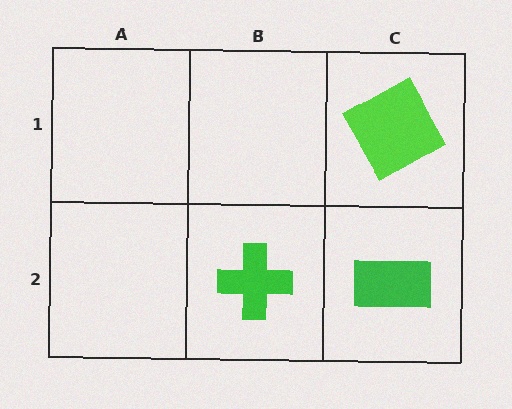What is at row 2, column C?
A green rectangle.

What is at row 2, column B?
A green cross.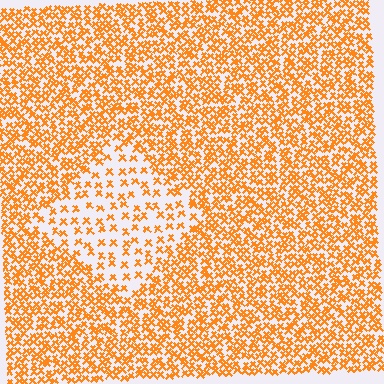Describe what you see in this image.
The image contains small orange elements arranged at two different densities. A diamond-shaped region is visible where the elements are less densely packed than the surrounding area.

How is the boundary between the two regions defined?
The boundary is defined by a change in element density (approximately 2.4x ratio). All elements are the same color, size, and shape.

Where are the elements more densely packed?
The elements are more densely packed outside the diamond boundary.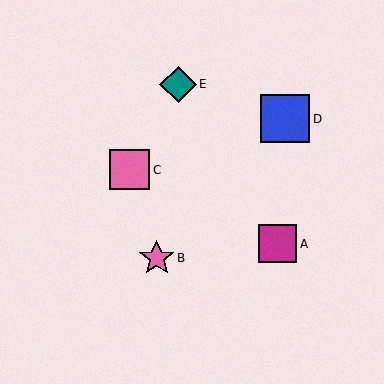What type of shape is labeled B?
Shape B is a pink star.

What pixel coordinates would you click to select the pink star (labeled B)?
Click at (157, 258) to select the pink star B.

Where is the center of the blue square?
The center of the blue square is at (285, 119).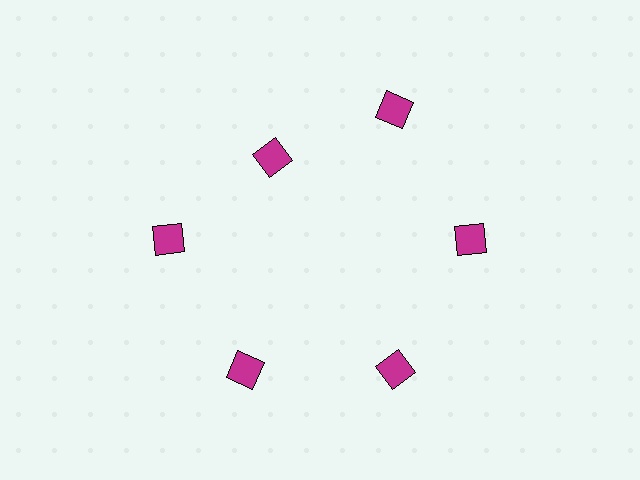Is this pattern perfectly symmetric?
No. The 6 magenta diamonds are arranged in a ring, but one element near the 11 o'clock position is pulled inward toward the center, breaking the 6-fold rotational symmetry.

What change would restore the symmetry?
The symmetry would be restored by moving it outward, back onto the ring so that all 6 diamonds sit at equal angles and equal distance from the center.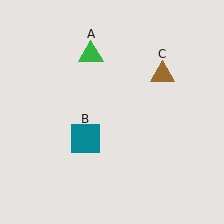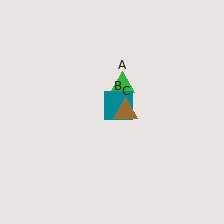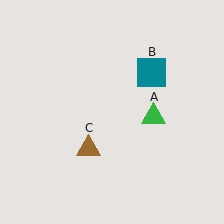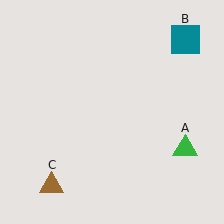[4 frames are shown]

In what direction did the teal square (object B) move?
The teal square (object B) moved up and to the right.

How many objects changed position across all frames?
3 objects changed position: green triangle (object A), teal square (object B), brown triangle (object C).